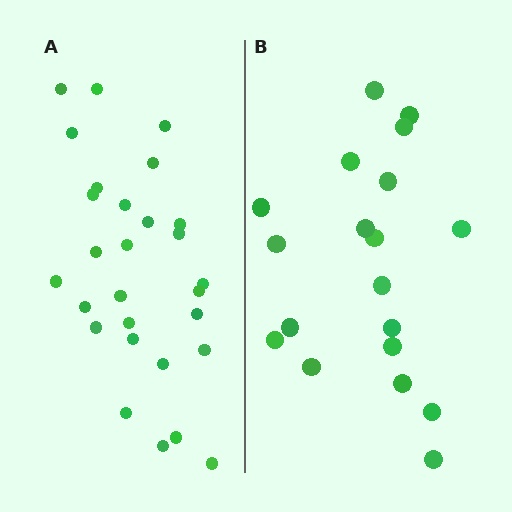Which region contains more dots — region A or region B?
Region A (the left region) has more dots.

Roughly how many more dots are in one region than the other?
Region A has roughly 8 or so more dots than region B.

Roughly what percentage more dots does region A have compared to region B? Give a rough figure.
About 45% more.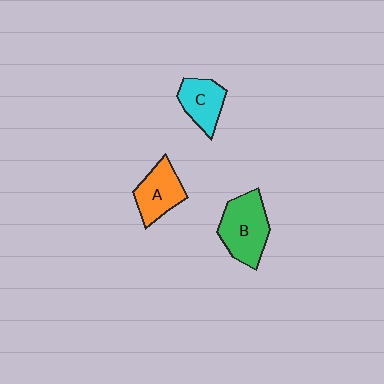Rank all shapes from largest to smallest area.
From largest to smallest: B (green), A (orange), C (cyan).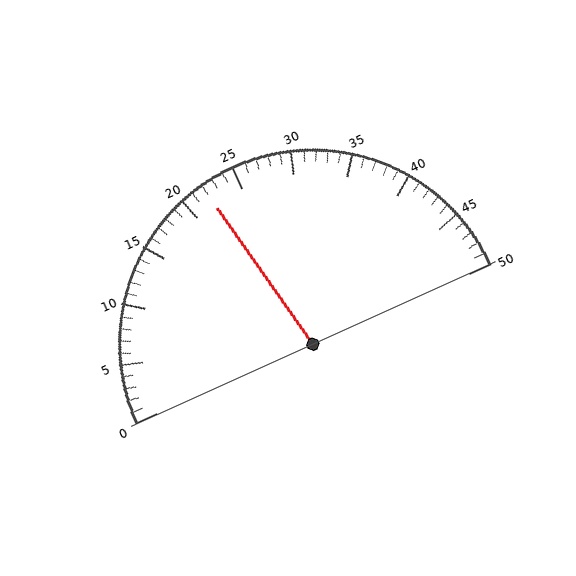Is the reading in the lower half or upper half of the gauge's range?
The reading is in the lower half of the range (0 to 50).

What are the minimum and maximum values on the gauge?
The gauge ranges from 0 to 50.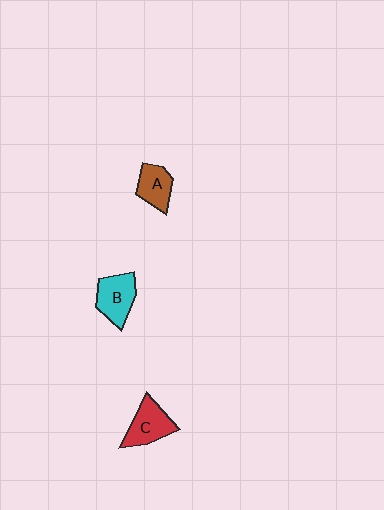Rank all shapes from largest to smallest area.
From largest to smallest: B (cyan), C (red), A (brown).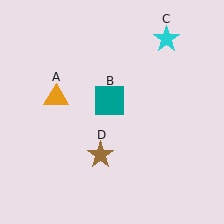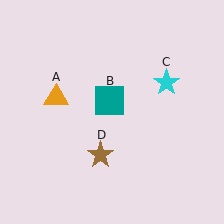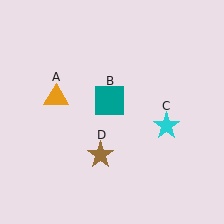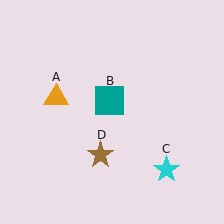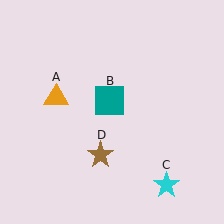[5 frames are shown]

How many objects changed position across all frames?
1 object changed position: cyan star (object C).